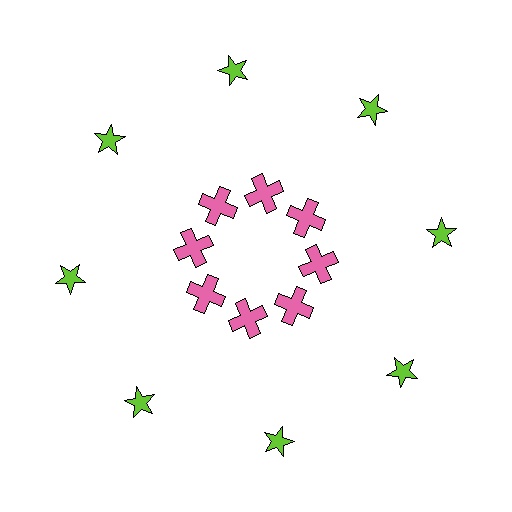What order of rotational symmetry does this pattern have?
This pattern has 8-fold rotational symmetry.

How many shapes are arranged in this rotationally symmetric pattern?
There are 16 shapes, arranged in 8 groups of 2.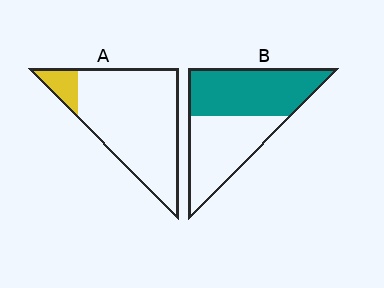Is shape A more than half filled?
No.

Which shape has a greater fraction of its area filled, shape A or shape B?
Shape B.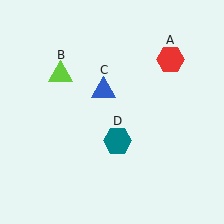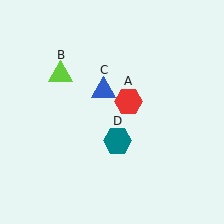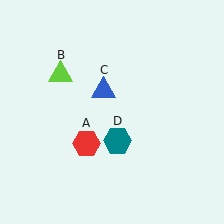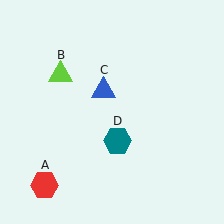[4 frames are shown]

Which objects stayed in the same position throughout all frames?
Lime triangle (object B) and blue triangle (object C) and teal hexagon (object D) remained stationary.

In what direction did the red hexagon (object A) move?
The red hexagon (object A) moved down and to the left.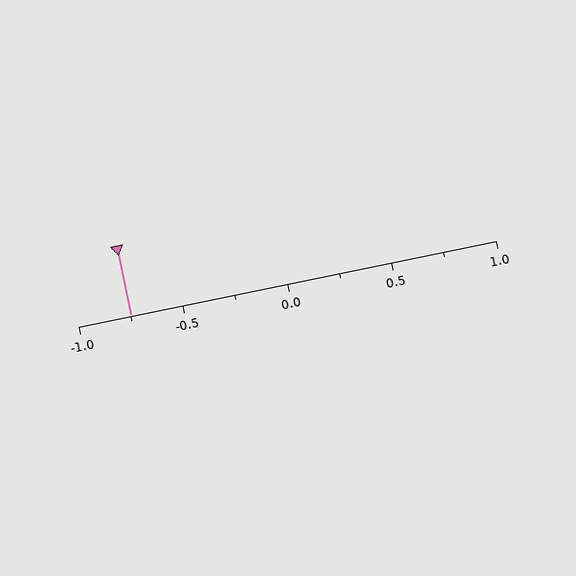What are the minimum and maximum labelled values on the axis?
The axis runs from -1.0 to 1.0.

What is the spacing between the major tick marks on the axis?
The major ticks are spaced 0.5 apart.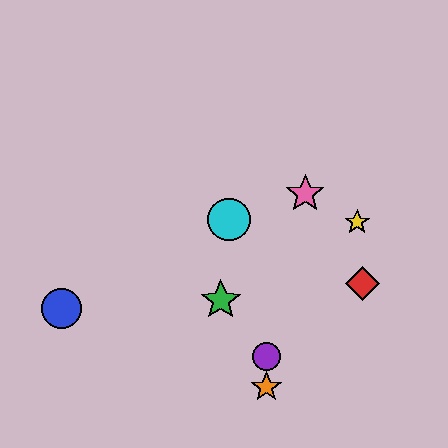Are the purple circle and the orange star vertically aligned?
Yes, both are at x≈266.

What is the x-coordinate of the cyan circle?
The cyan circle is at x≈229.